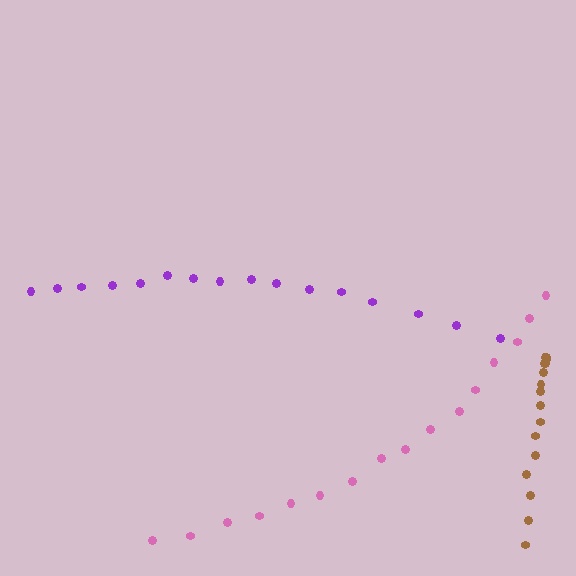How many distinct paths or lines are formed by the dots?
There are 3 distinct paths.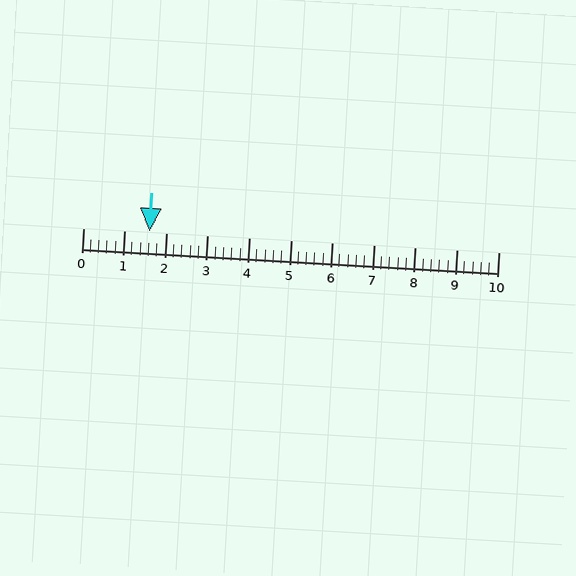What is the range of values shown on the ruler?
The ruler shows values from 0 to 10.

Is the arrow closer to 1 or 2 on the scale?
The arrow is closer to 2.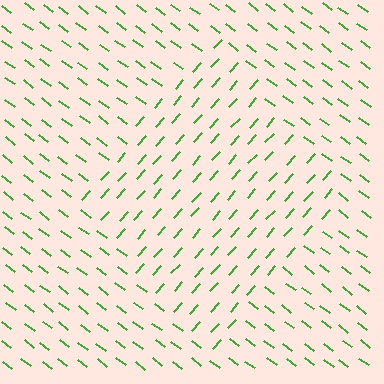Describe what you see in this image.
The image is filled with small green line segments. A diamond region in the image has lines oriented differently from the surrounding lines, creating a visible texture boundary.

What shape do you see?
I see a diamond.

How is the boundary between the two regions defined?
The boundary is defined purely by a change in line orientation (approximately 84 degrees difference). All lines are the same color and thickness.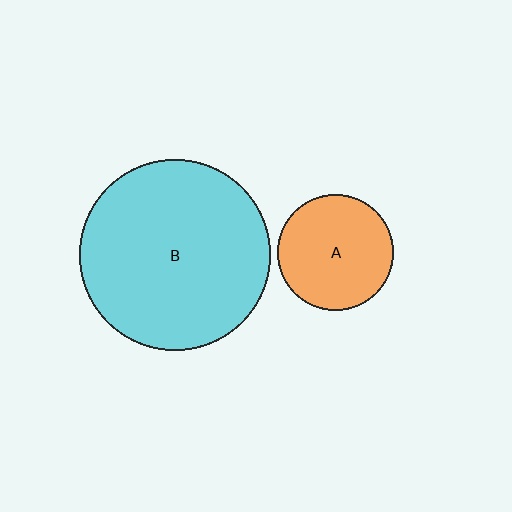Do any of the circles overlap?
No, none of the circles overlap.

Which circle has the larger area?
Circle B (cyan).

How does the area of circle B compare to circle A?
Approximately 2.7 times.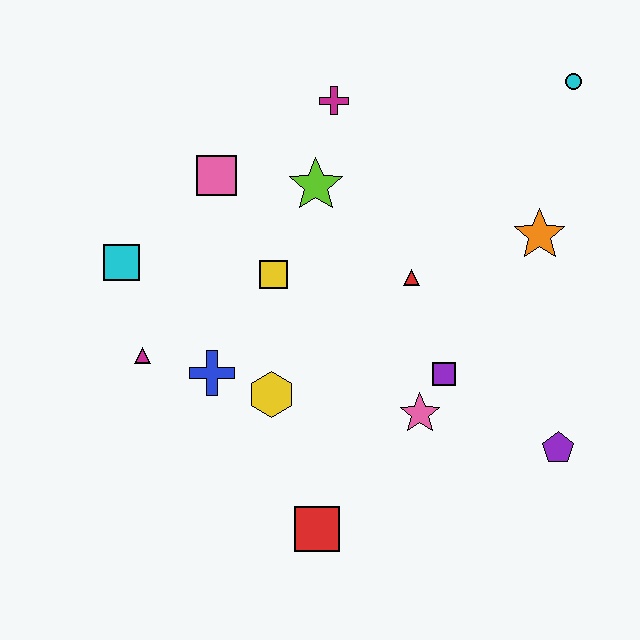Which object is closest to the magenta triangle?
The blue cross is closest to the magenta triangle.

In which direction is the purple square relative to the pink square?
The purple square is to the right of the pink square.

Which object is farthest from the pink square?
The purple pentagon is farthest from the pink square.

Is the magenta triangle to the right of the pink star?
No